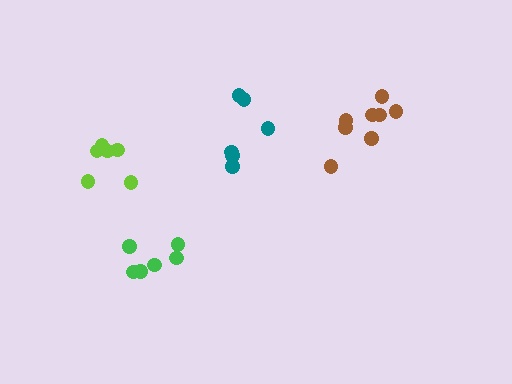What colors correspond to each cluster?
The clusters are colored: lime, teal, brown, green.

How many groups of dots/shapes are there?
There are 4 groups.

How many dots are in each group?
Group 1: 6 dots, Group 2: 6 dots, Group 3: 8 dots, Group 4: 6 dots (26 total).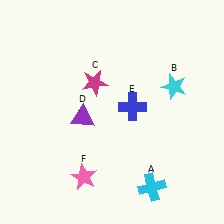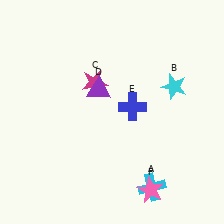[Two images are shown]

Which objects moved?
The objects that moved are: the purple triangle (D), the pink star (F).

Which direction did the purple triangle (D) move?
The purple triangle (D) moved up.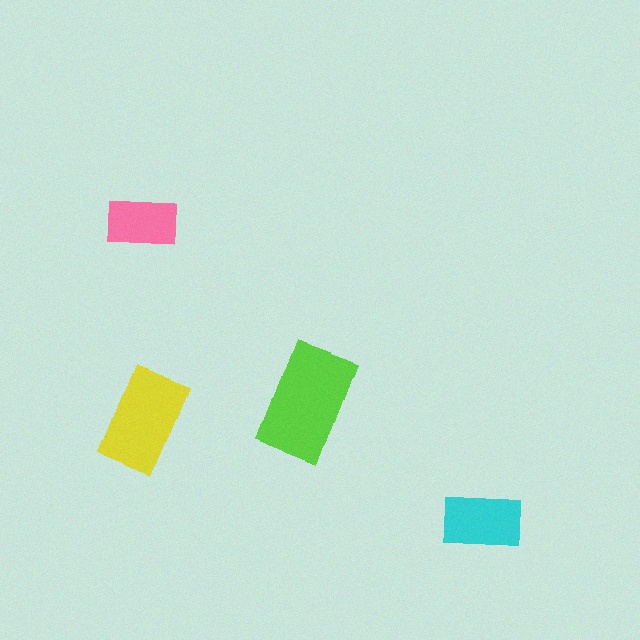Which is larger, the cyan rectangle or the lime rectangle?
The lime one.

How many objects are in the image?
There are 4 objects in the image.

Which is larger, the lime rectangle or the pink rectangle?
The lime one.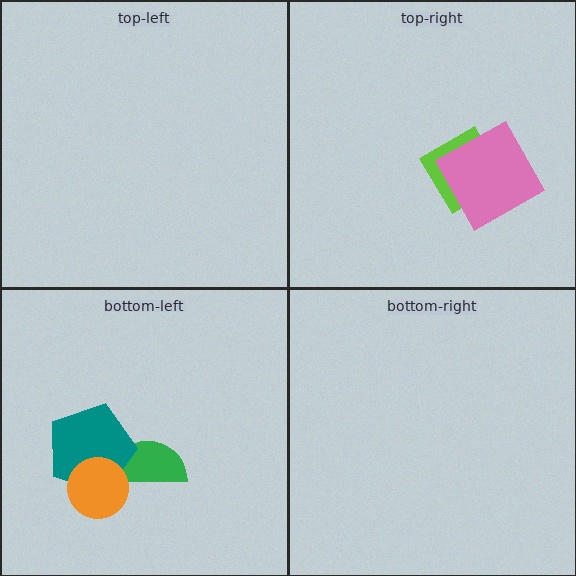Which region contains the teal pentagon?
The bottom-left region.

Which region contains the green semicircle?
The bottom-left region.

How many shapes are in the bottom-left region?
3.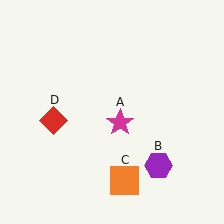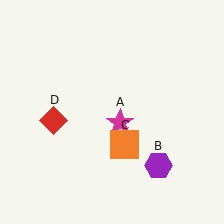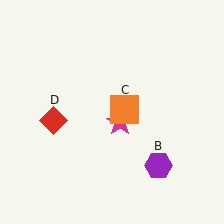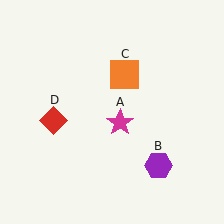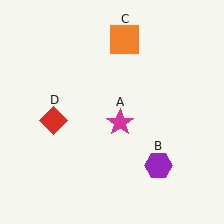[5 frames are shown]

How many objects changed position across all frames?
1 object changed position: orange square (object C).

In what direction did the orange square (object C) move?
The orange square (object C) moved up.